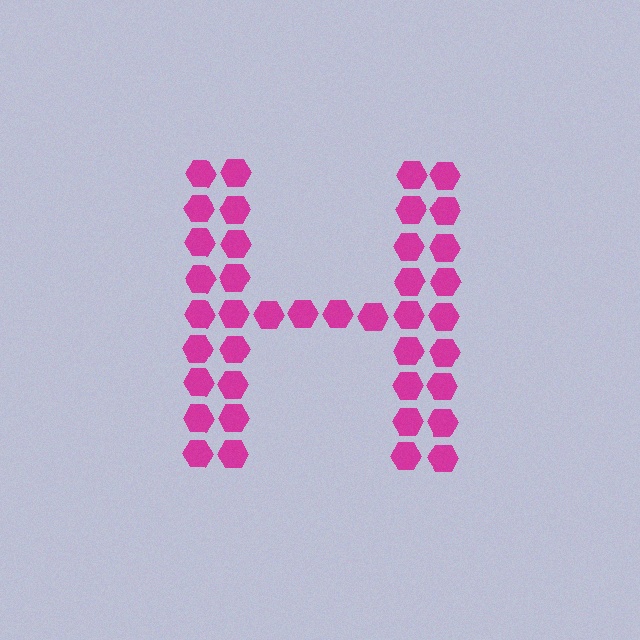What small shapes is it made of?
It is made of small hexagons.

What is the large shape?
The large shape is the letter H.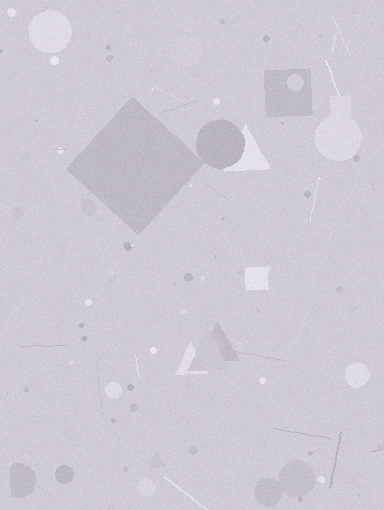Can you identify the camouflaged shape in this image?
The camouflaged shape is a diamond.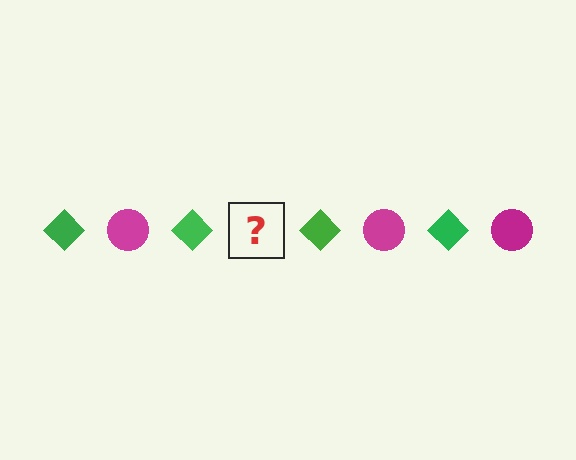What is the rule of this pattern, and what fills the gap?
The rule is that the pattern alternates between green diamond and magenta circle. The gap should be filled with a magenta circle.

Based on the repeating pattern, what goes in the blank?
The blank should be a magenta circle.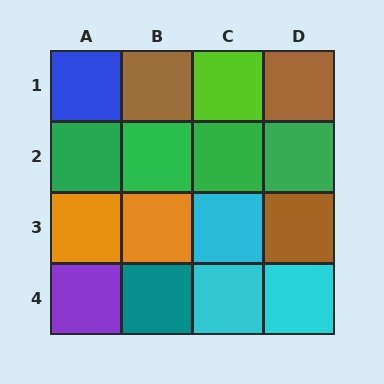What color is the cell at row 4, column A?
Purple.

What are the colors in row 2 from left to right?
Green, green, green, green.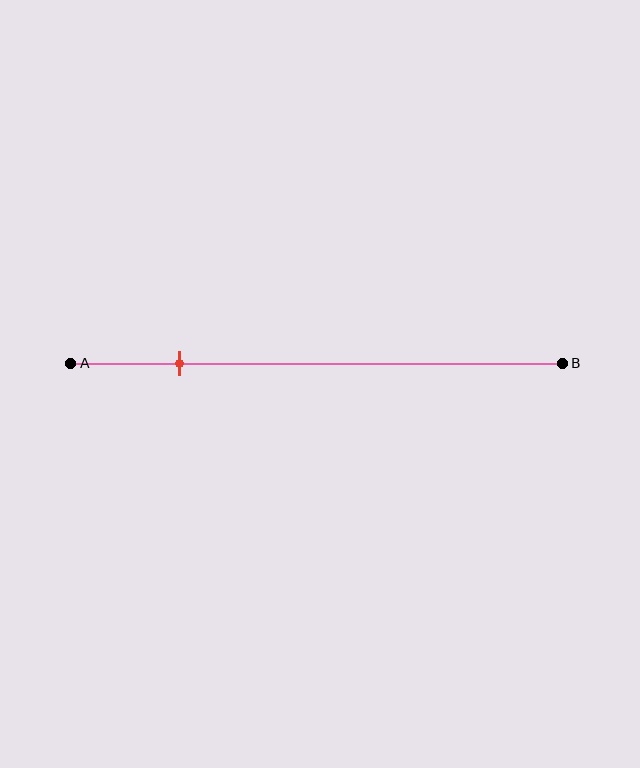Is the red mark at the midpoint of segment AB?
No, the mark is at about 20% from A, not at the 50% midpoint.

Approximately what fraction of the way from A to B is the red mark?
The red mark is approximately 20% of the way from A to B.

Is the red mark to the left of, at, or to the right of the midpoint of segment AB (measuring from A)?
The red mark is to the left of the midpoint of segment AB.